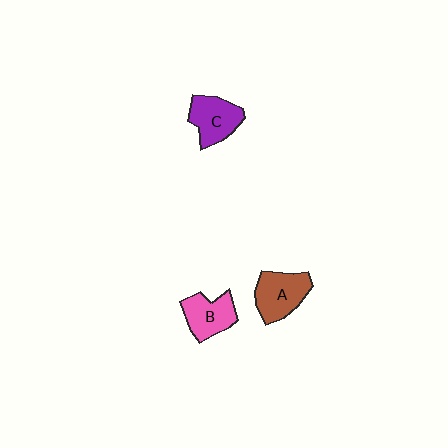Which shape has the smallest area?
Shape B (pink).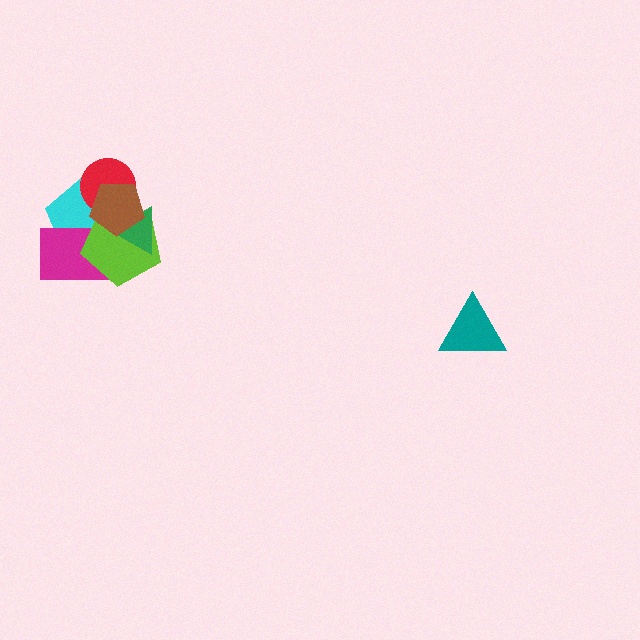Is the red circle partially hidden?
Yes, it is partially covered by another shape.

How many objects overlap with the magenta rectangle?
4 objects overlap with the magenta rectangle.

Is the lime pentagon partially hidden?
Yes, it is partially covered by another shape.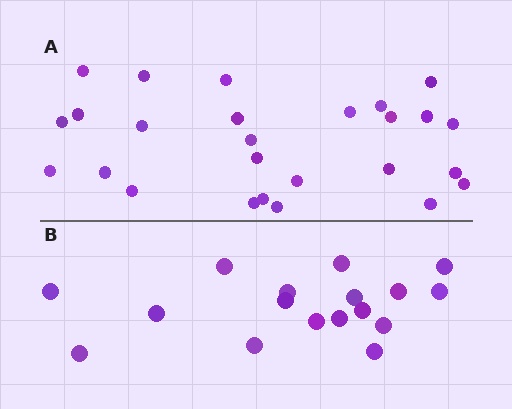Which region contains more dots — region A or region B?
Region A (the top region) has more dots.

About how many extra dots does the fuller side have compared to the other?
Region A has roughly 8 or so more dots than region B.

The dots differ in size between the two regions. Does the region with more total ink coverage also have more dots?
No. Region B has more total ink coverage because its dots are larger, but region A actually contains more individual dots. Total area can be misleading — the number of items is what matters here.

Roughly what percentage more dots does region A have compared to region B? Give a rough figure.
About 55% more.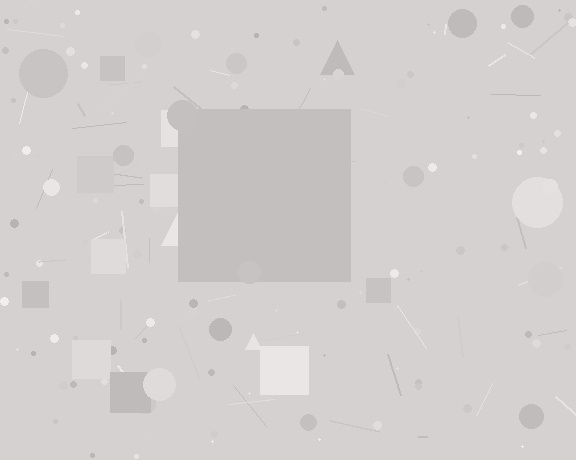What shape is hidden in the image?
A square is hidden in the image.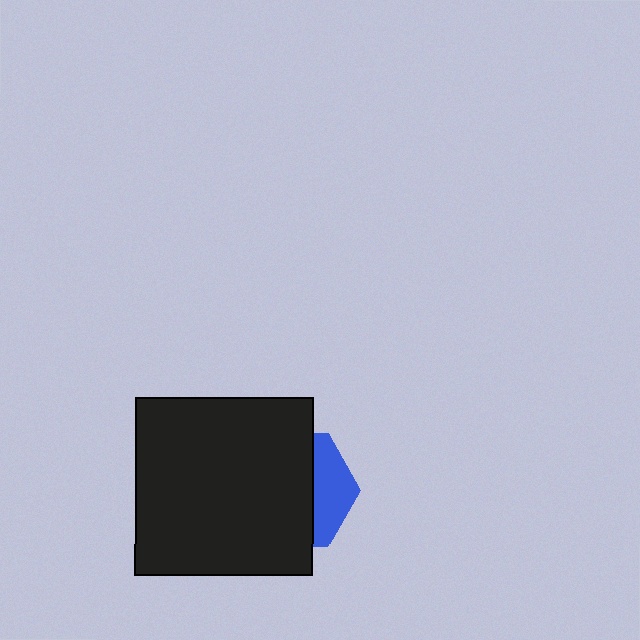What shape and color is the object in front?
The object in front is a black square.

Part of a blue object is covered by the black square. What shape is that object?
It is a hexagon.